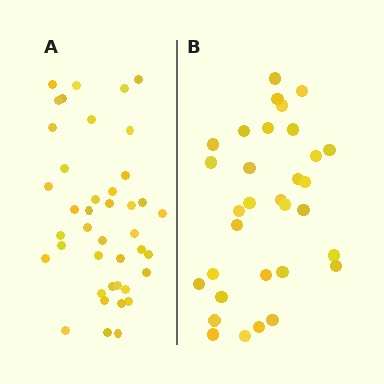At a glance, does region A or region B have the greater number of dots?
Region A (the left region) has more dots.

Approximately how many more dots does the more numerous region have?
Region A has roughly 8 or so more dots than region B.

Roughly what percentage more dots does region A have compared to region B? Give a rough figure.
About 30% more.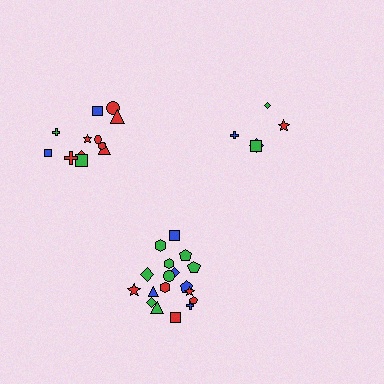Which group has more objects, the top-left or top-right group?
The top-left group.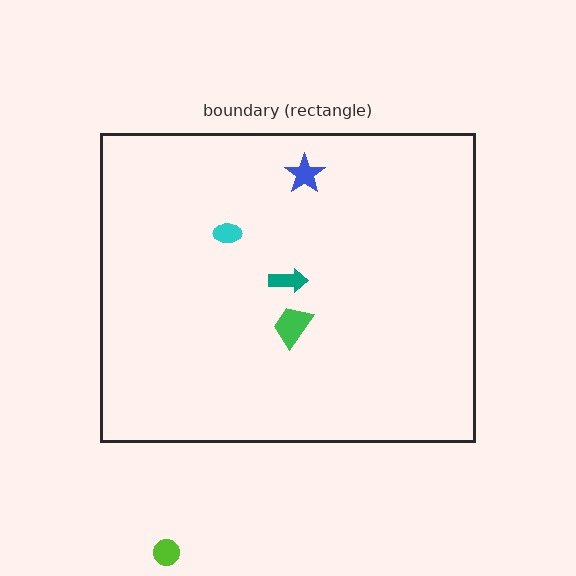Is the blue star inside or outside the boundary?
Inside.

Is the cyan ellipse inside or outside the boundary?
Inside.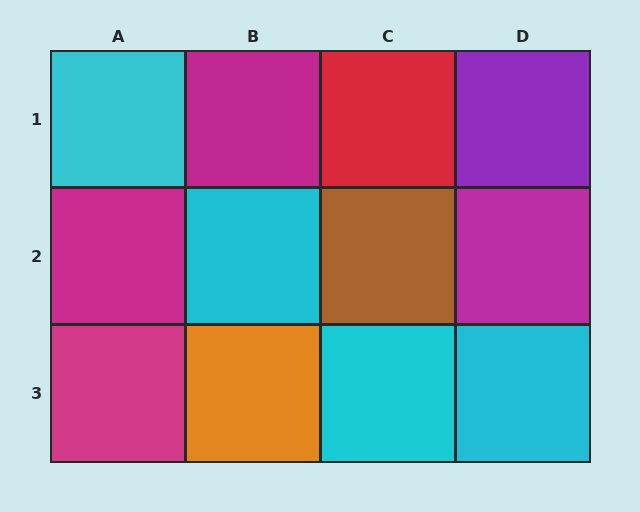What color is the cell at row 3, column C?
Cyan.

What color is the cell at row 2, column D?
Magenta.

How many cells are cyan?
4 cells are cyan.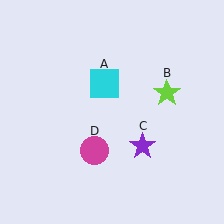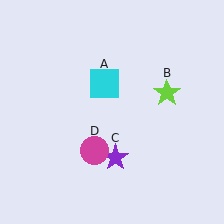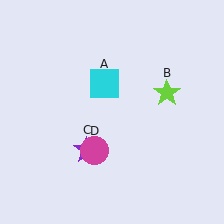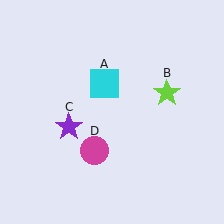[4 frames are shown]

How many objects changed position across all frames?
1 object changed position: purple star (object C).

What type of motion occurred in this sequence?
The purple star (object C) rotated clockwise around the center of the scene.